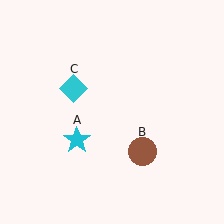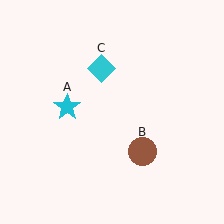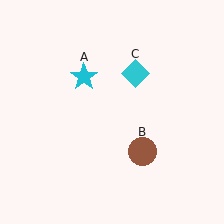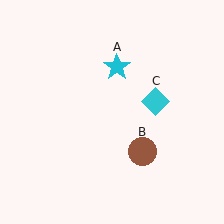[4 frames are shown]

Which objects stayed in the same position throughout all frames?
Brown circle (object B) remained stationary.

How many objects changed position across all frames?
2 objects changed position: cyan star (object A), cyan diamond (object C).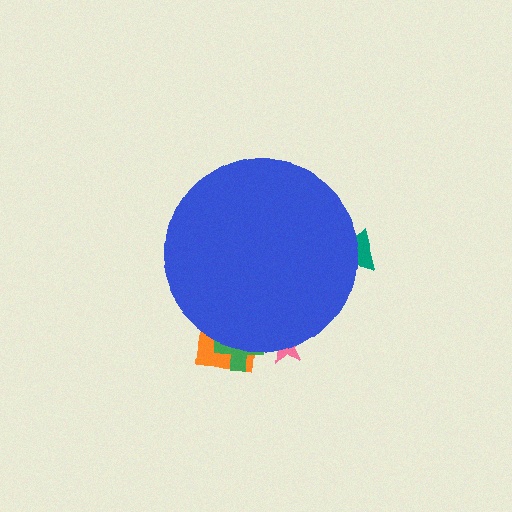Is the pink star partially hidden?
Yes, the pink star is partially hidden behind the blue circle.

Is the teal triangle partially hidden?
Yes, the teal triangle is partially hidden behind the blue circle.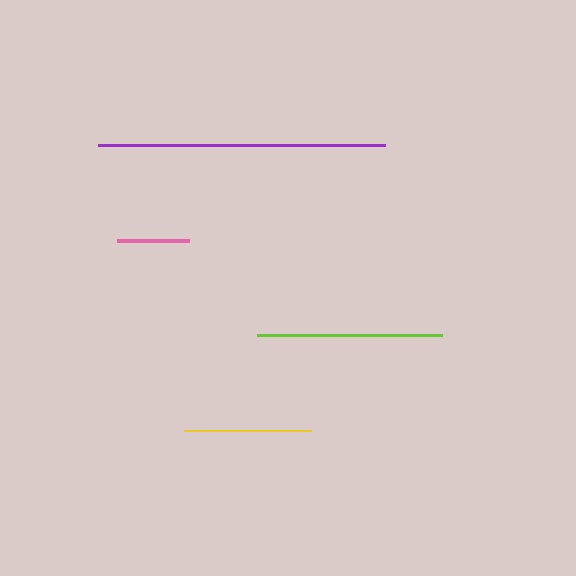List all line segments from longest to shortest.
From longest to shortest: purple, lime, yellow, pink.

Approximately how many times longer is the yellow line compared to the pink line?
The yellow line is approximately 1.7 times the length of the pink line.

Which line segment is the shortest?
The pink line is the shortest at approximately 73 pixels.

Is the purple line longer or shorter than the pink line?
The purple line is longer than the pink line.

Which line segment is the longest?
The purple line is the longest at approximately 286 pixels.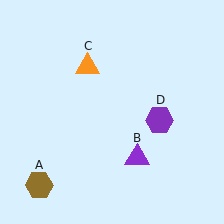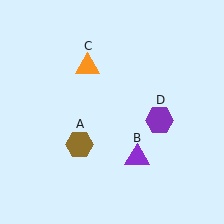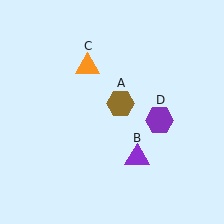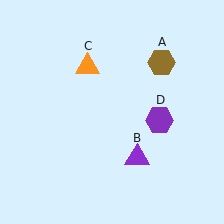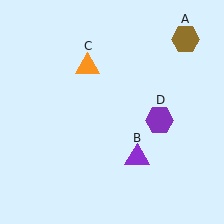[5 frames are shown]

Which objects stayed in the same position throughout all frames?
Purple triangle (object B) and orange triangle (object C) and purple hexagon (object D) remained stationary.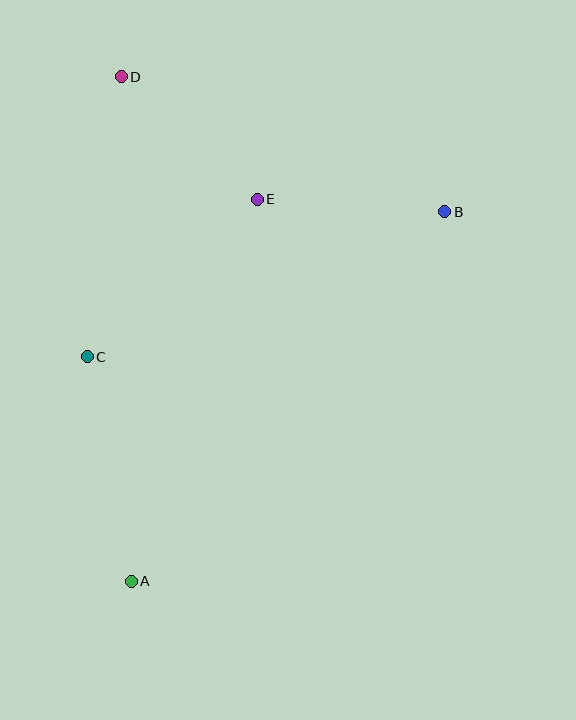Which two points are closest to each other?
Points D and E are closest to each other.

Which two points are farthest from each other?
Points A and D are farthest from each other.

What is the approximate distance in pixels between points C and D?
The distance between C and D is approximately 282 pixels.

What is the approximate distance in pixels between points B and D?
The distance between B and D is approximately 351 pixels.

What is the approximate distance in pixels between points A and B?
The distance between A and B is approximately 484 pixels.